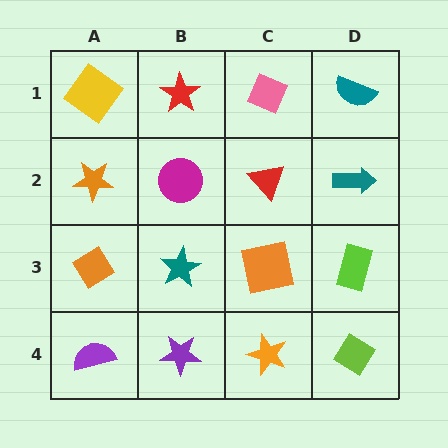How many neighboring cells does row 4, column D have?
2.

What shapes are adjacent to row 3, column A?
An orange star (row 2, column A), a purple semicircle (row 4, column A), a teal star (row 3, column B).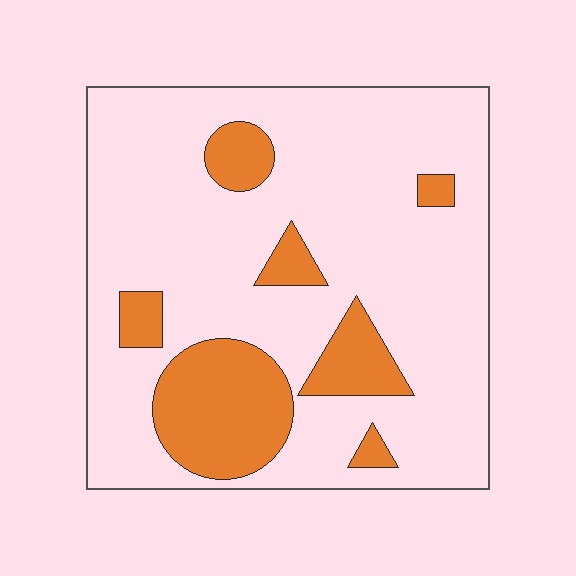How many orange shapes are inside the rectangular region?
7.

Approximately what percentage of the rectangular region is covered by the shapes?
Approximately 20%.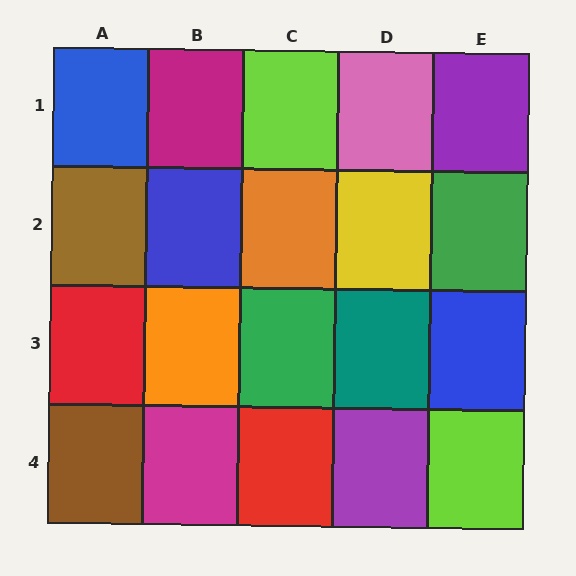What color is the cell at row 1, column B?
Magenta.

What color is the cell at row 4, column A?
Brown.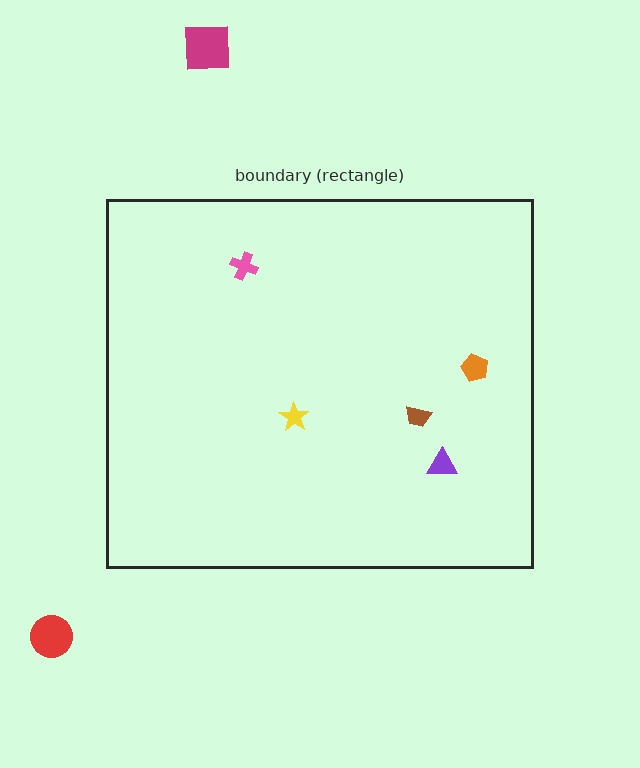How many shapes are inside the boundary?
5 inside, 2 outside.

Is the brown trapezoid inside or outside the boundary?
Inside.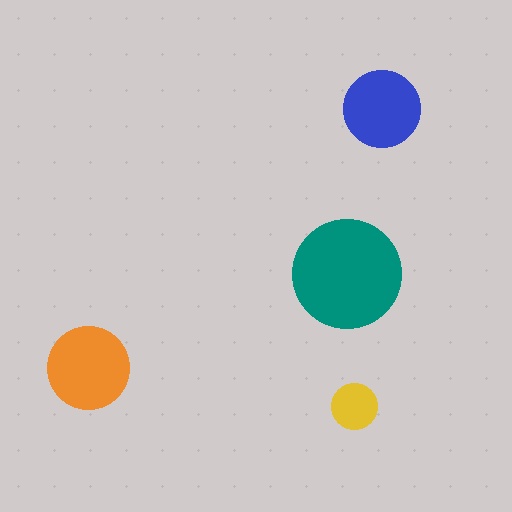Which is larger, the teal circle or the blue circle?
The teal one.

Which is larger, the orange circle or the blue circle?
The orange one.